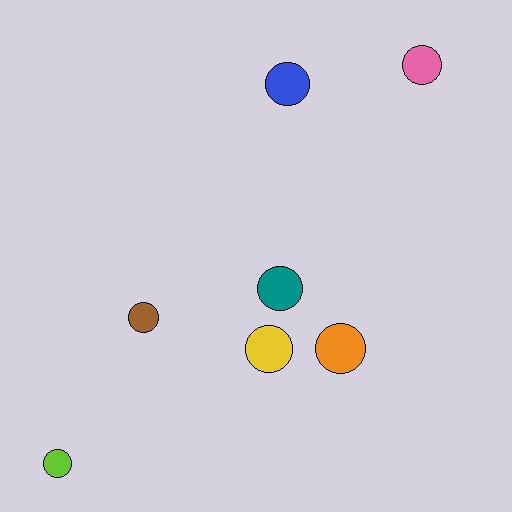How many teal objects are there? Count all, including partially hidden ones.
There is 1 teal object.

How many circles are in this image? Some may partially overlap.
There are 7 circles.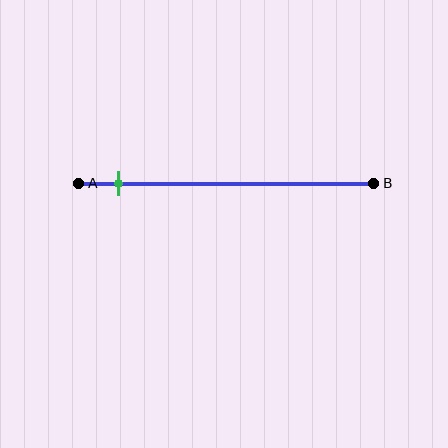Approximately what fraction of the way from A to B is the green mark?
The green mark is approximately 15% of the way from A to B.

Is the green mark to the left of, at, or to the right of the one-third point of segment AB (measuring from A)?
The green mark is to the left of the one-third point of segment AB.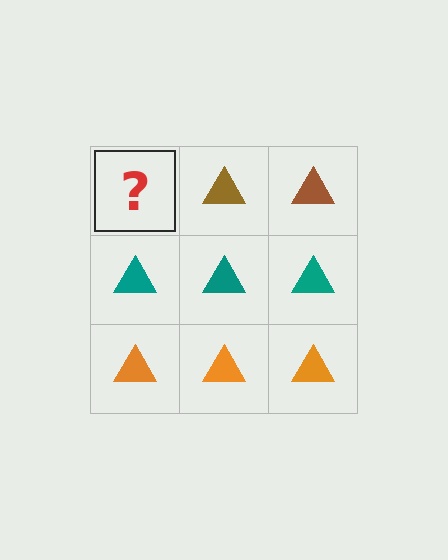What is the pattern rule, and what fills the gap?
The rule is that each row has a consistent color. The gap should be filled with a brown triangle.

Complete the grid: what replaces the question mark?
The question mark should be replaced with a brown triangle.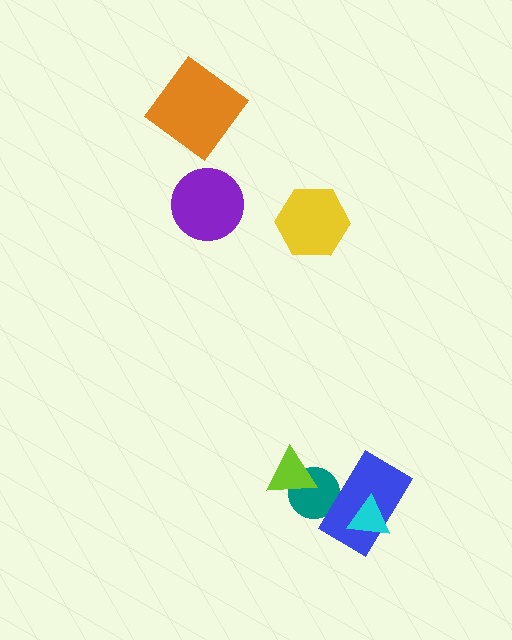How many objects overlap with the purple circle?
0 objects overlap with the purple circle.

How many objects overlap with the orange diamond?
0 objects overlap with the orange diamond.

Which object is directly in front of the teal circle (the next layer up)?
The blue rectangle is directly in front of the teal circle.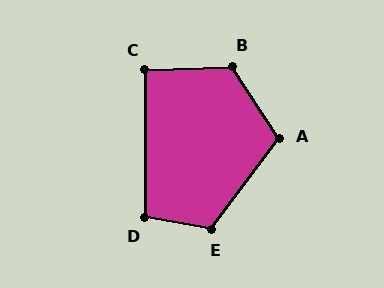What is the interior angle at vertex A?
Approximately 110 degrees (obtuse).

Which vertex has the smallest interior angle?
C, at approximately 93 degrees.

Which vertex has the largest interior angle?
B, at approximately 121 degrees.